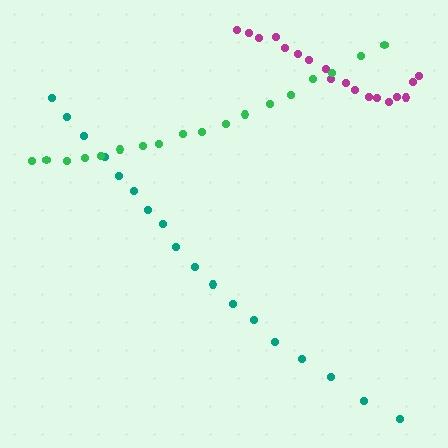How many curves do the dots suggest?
There are 3 distinct paths.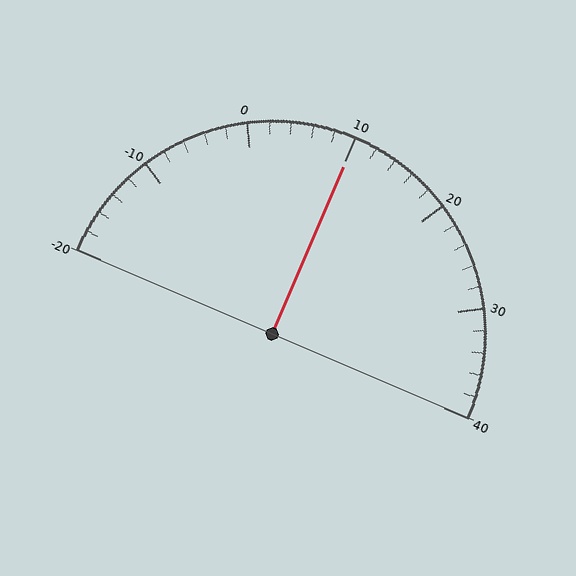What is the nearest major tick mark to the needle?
The nearest major tick mark is 10.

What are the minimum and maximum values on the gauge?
The gauge ranges from -20 to 40.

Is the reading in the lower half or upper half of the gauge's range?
The reading is in the upper half of the range (-20 to 40).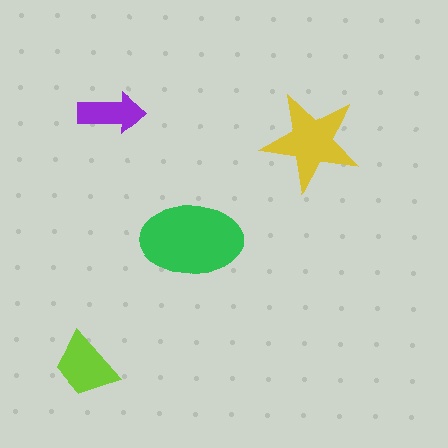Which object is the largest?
The green ellipse.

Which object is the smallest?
The purple arrow.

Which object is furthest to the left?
The lime trapezoid is leftmost.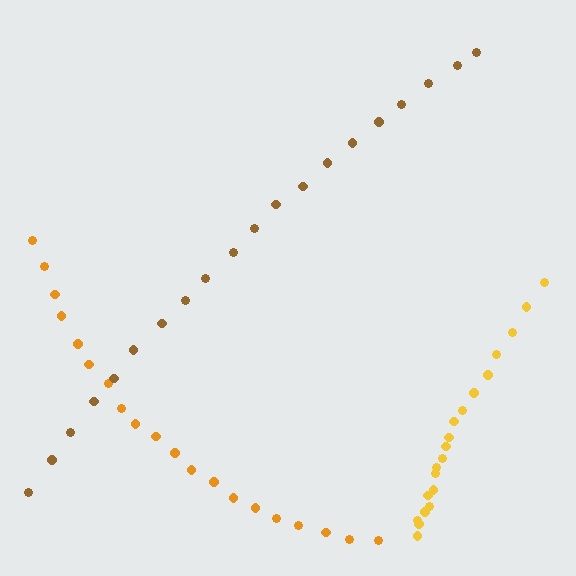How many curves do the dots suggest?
There are 3 distinct paths.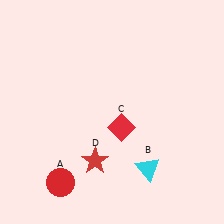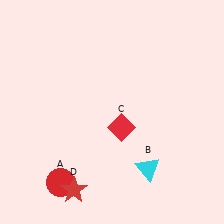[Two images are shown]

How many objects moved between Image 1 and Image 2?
1 object moved between the two images.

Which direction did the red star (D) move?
The red star (D) moved down.